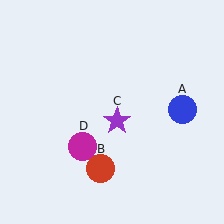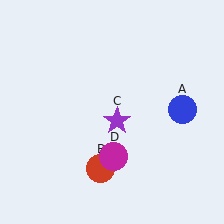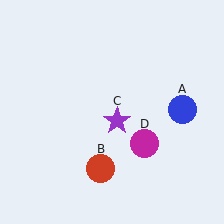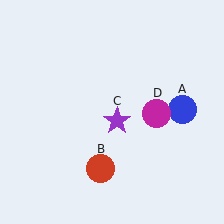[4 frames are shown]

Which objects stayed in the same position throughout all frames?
Blue circle (object A) and red circle (object B) and purple star (object C) remained stationary.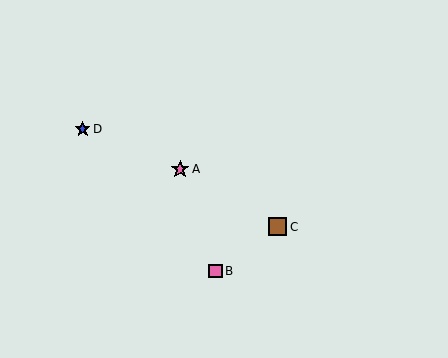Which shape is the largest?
The brown square (labeled C) is the largest.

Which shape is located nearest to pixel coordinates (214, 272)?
The pink square (labeled B) at (215, 271) is nearest to that location.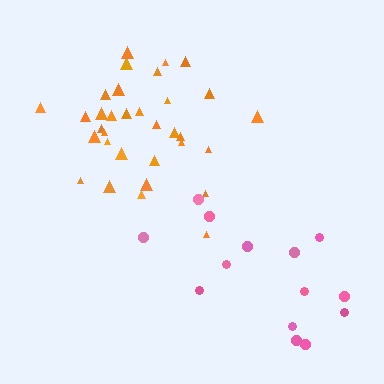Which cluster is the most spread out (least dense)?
Pink.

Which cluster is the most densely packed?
Orange.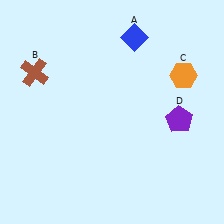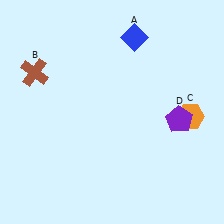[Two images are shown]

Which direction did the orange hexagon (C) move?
The orange hexagon (C) moved down.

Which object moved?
The orange hexagon (C) moved down.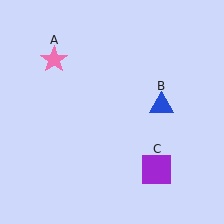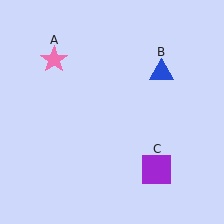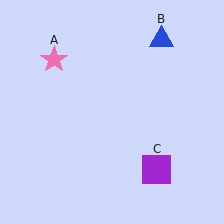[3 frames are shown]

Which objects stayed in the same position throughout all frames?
Pink star (object A) and purple square (object C) remained stationary.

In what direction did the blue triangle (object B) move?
The blue triangle (object B) moved up.